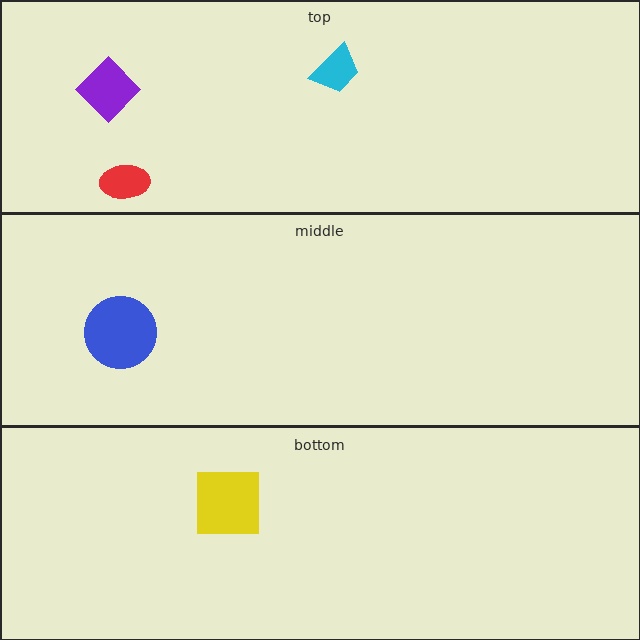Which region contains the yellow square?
The bottom region.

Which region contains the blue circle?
The middle region.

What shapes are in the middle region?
The blue circle.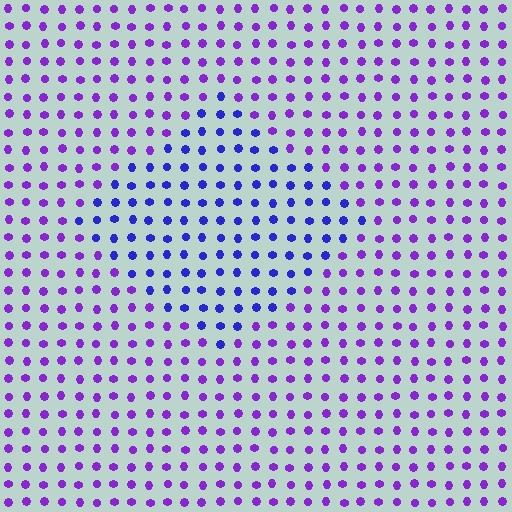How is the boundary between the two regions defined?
The boundary is defined purely by a slight shift in hue (about 34 degrees). Spacing, size, and orientation are identical on both sides.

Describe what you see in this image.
The image is filled with small purple elements in a uniform arrangement. A diamond-shaped region is visible where the elements are tinted to a slightly different hue, forming a subtle color boundary.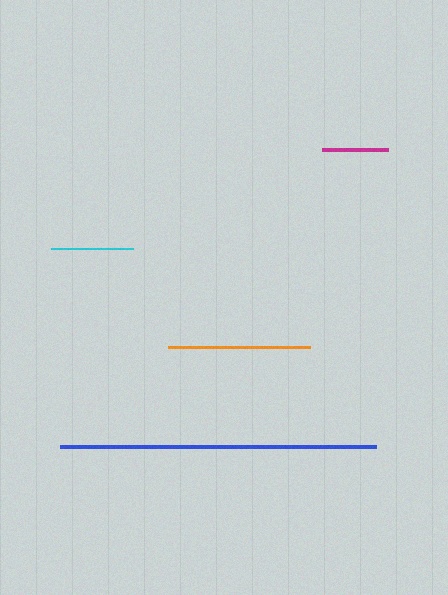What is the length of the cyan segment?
The cyan segment is approximately 82 pixels long.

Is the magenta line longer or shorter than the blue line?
The blue line is longer than the magenta line.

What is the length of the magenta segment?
The magenta segment is approximately 66 pixels long.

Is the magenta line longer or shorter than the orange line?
The orange line is longer than the magenta line.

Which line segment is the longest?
The blue line is the longest at approximately 316 pixels.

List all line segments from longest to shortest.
From longest to shortest: blue, orange, cyan, magenta.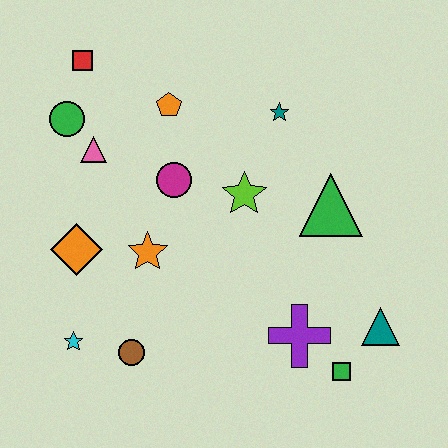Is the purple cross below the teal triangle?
Yes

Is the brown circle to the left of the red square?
No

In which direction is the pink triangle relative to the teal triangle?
The pink triangle is to the left of the teal triangle.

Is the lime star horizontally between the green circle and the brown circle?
No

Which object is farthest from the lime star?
The cyan star is farthest from the lime star.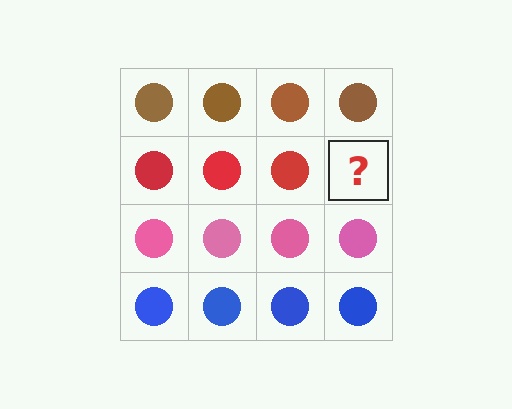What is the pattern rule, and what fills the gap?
The rule is that each row has a consistent color. The gap should be filled with a red circle.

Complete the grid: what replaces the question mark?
The question mark should be replaced with a red circle.